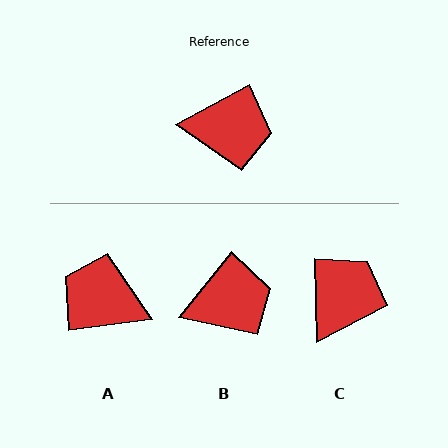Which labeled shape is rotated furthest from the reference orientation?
A, about 159 degrees away.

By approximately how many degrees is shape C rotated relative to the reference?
Approximately 63 degrees counter-clockwise.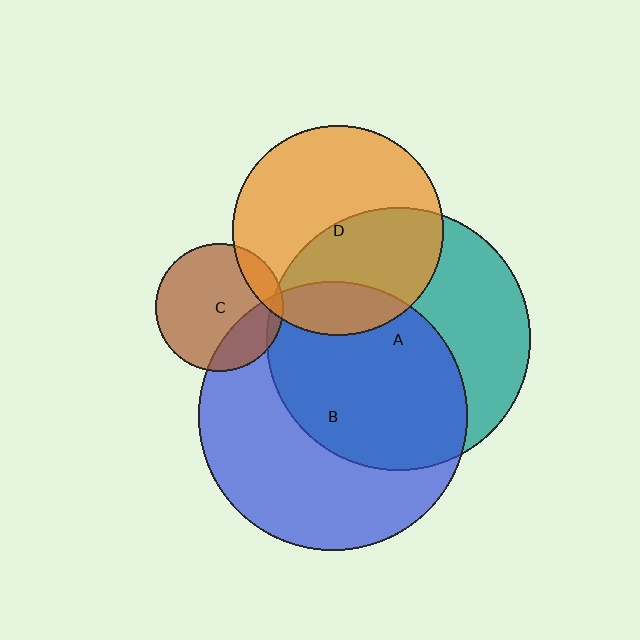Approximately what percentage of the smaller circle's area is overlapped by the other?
Approximately 15%.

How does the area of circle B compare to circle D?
Approximately 1.6 times.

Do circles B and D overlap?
Yes.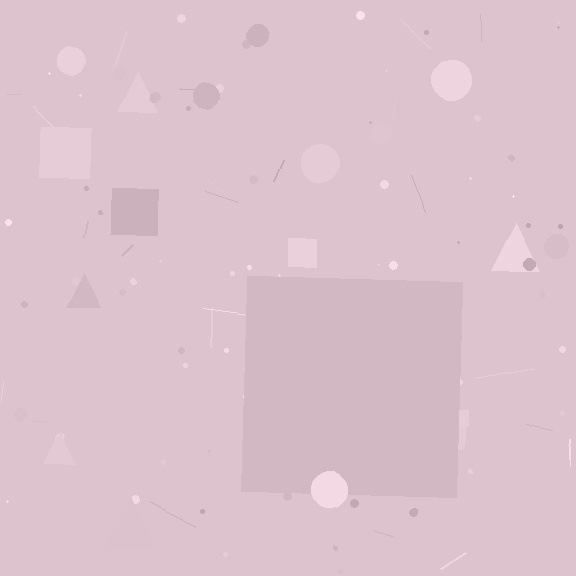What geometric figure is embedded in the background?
A square is embedded in the background.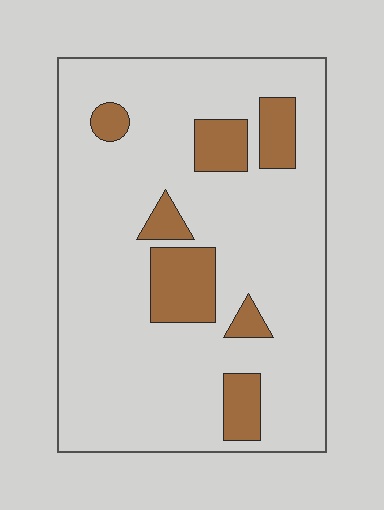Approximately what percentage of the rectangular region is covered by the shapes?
Approximately 15%.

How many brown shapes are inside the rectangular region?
7.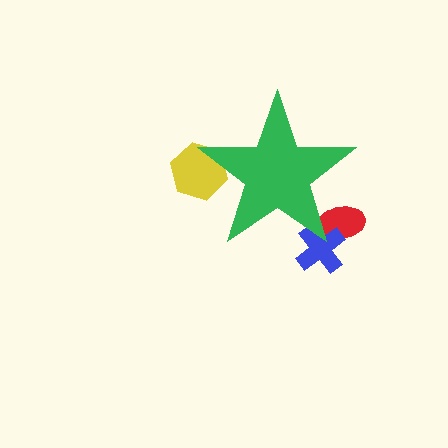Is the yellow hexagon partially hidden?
Yes, the yellow hexagon is partially hidden behind the green star.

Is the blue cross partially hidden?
Yes, the blue cross is partially hidden behind the green star.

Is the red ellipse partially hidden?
Yes, the red ellipse is partially hidden behind the green star.